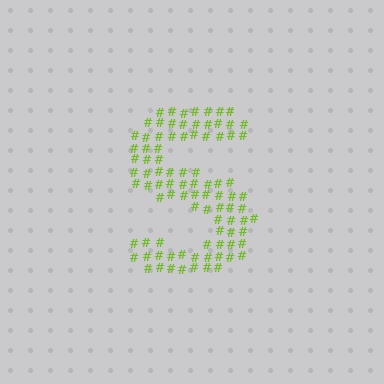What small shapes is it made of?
It is made of small hash symbols.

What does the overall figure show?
The overall figure shows the letter S.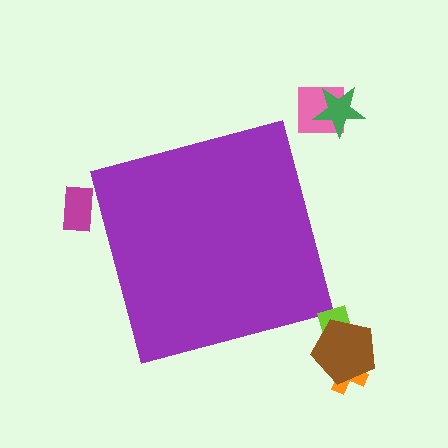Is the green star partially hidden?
No, the green star is fully visible.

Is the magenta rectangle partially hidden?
No, the magenta rectangle is fully visible.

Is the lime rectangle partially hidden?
No, the lime rectangle is fully visible.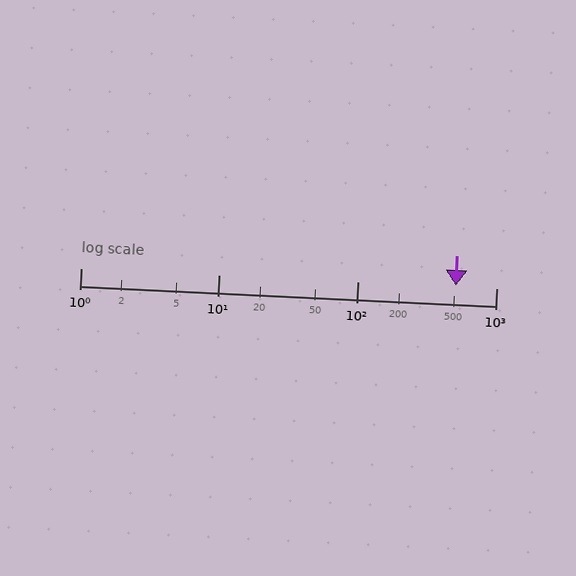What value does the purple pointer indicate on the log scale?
The pointer indicates approximately 510.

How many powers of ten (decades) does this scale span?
The scale spans 3 decades, from 1 to 1000.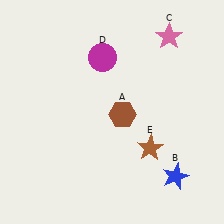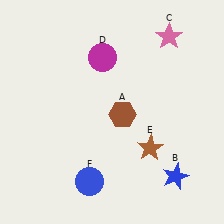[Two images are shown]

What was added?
A blue circle (F) was added in Image 2.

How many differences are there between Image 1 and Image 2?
There is 1 difference between the two images.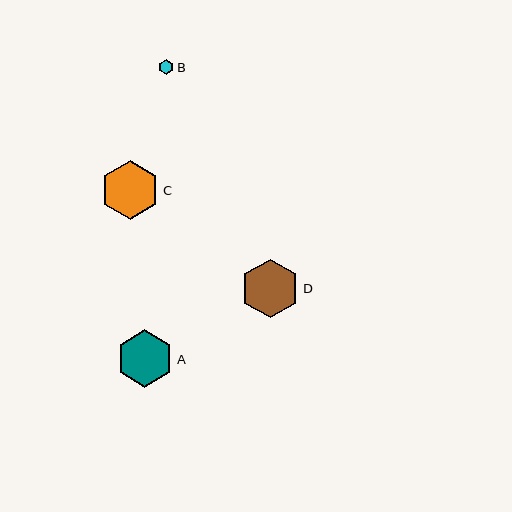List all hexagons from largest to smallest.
From largest to smallest: D, C, A, B.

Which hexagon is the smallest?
Hexagon B is the smallest with a size of approximately 15 pixels.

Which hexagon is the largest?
Hexagon D is the largest with a size of approximately 59 pixels.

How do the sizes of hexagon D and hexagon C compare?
Hexagon D and hexagon C are approximately the same size.